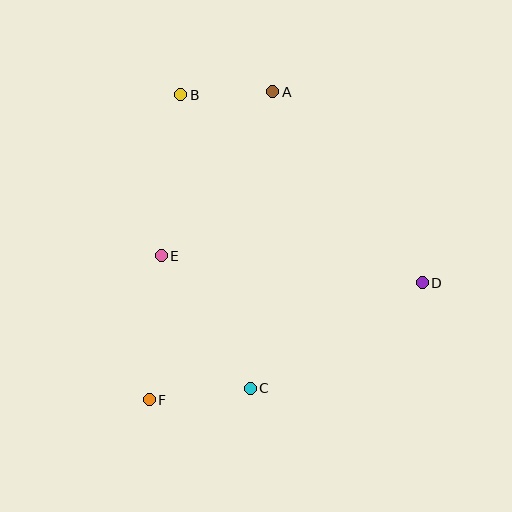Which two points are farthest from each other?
Points A and F are farthest from each other.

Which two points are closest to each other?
Points A and B are closest to each other.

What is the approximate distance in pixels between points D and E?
The distance between D and E is approximately 263 pixels.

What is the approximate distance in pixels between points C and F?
The distance between C and F is approximately 102 pixels.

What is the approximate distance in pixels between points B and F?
The distance between B and F is approximately 306 pixels.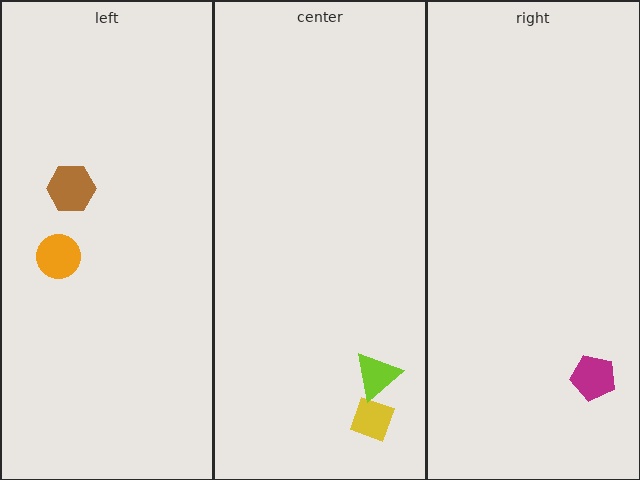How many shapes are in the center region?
2.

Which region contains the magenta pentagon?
The right region.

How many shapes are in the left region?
2.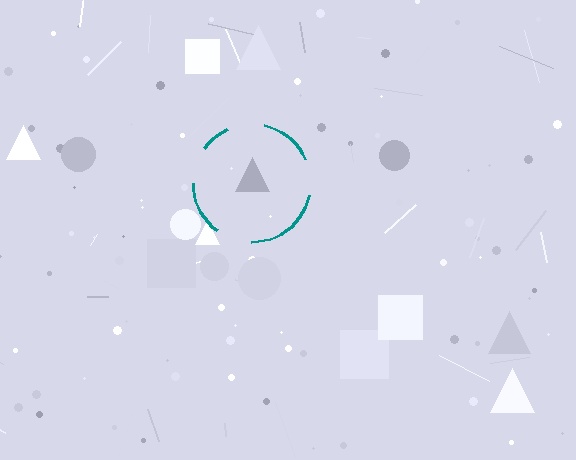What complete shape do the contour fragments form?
The contour fragments form a circle.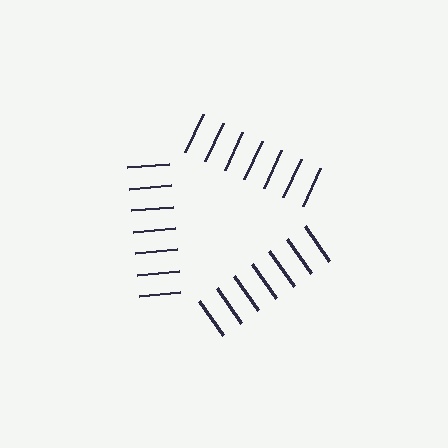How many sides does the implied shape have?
3 sides — the line-ends trace a triangle.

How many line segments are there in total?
21 — 7 along each of the 3 edges.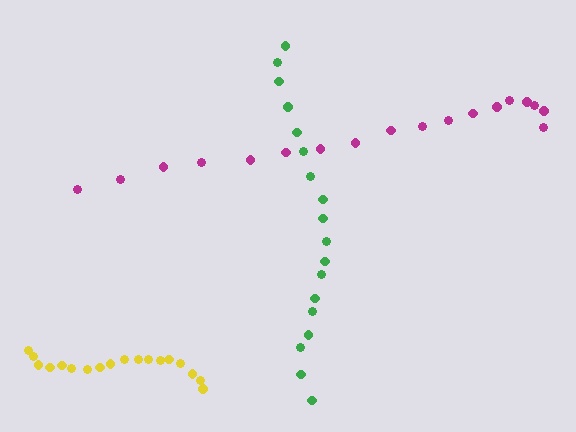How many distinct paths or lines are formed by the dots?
There are 3 distinct paths.